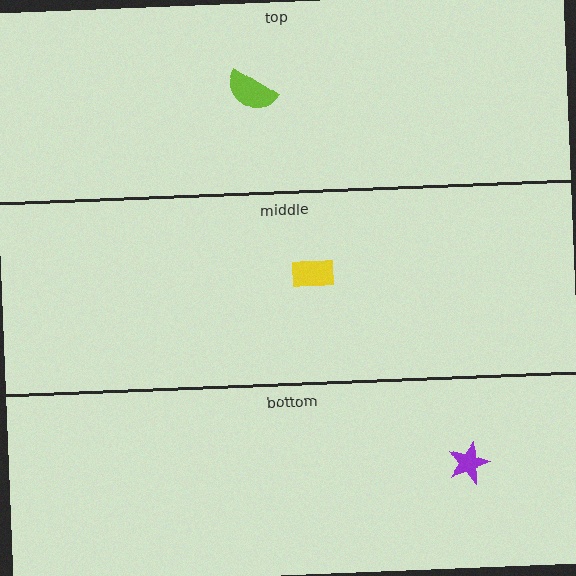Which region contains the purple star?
The bottom region.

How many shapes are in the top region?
1.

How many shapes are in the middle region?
1.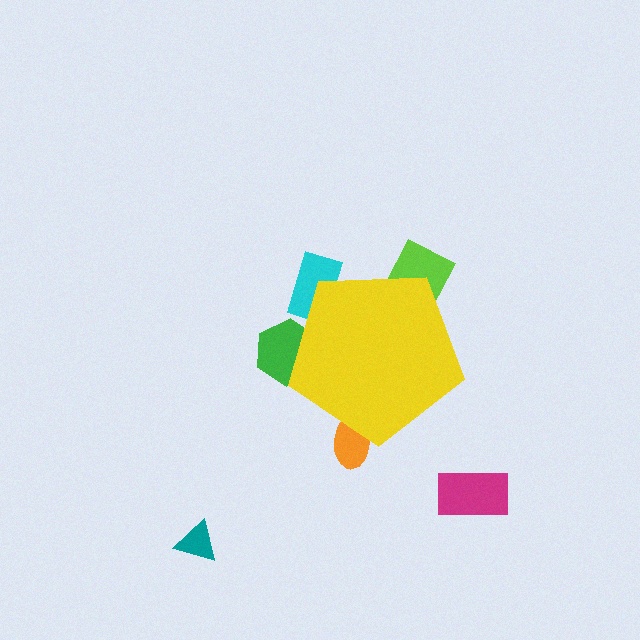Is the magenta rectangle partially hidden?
No, the magenta rectangle is fully visible.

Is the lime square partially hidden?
Yes, the lime square is partially hidden behind the yellow pentagon.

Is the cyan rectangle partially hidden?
Yes, the cyan rectangle is partially hidden behind the yellow pentagon.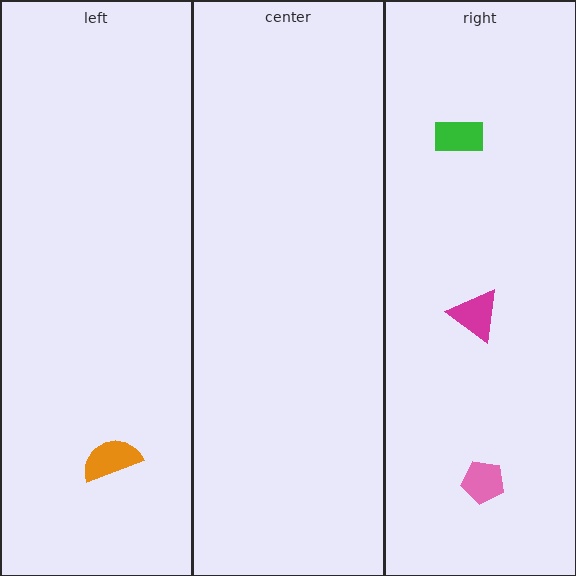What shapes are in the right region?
The pink pentagon, the green rectangle, the magenta triangle.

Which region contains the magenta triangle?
The right region.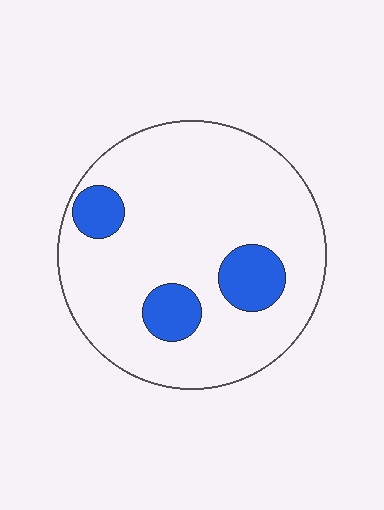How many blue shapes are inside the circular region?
3.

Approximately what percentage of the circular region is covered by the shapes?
Approximately 15%.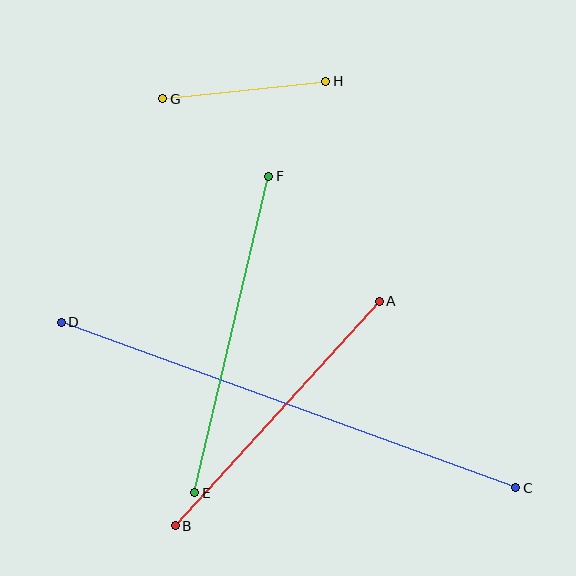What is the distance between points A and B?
The distance is approximately 303 pixels.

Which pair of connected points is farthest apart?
Points C and D are farthest apart.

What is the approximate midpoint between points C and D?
The midpoint is at approximately (289, 405) pixels.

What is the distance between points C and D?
The distance is approximately 484 pixels.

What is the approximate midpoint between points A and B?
The midpoint is at approximately (277, 414) pixels.